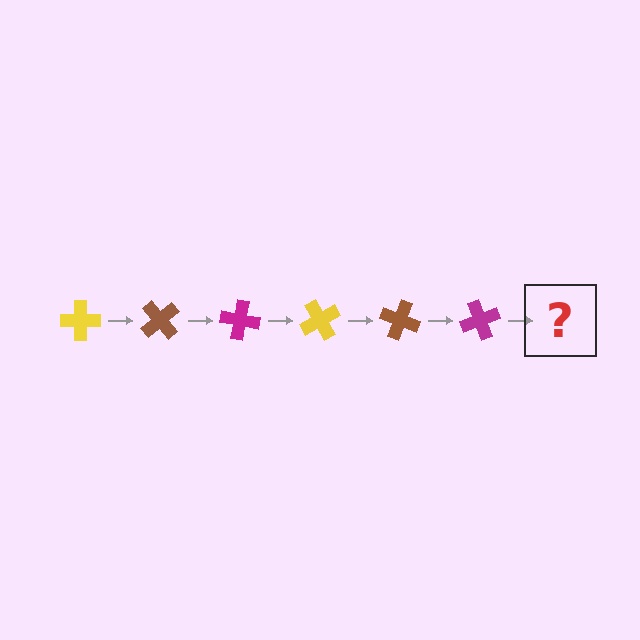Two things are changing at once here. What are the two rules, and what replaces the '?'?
The two rules are that it rotates 50 degrees each step and the color cycles through yellow, brown, and magenta. The '?' should be a yellow cross, rotated 300 degrees from the start.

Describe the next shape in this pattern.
It should be a yellow cross, rotated 300 degrees from the start.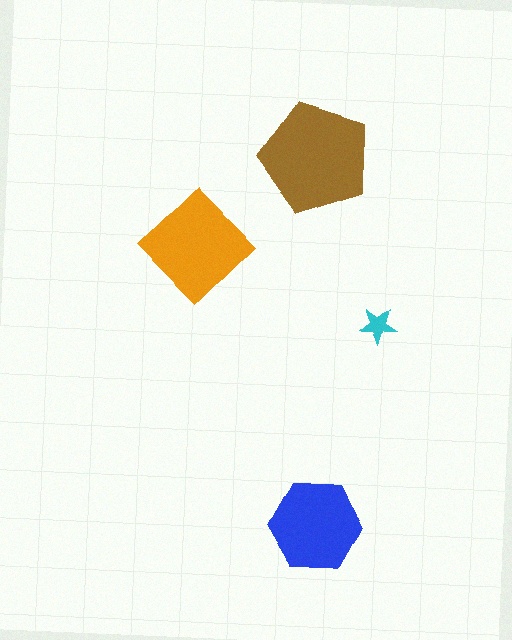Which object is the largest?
The brown pentagon.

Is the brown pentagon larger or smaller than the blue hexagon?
Larger.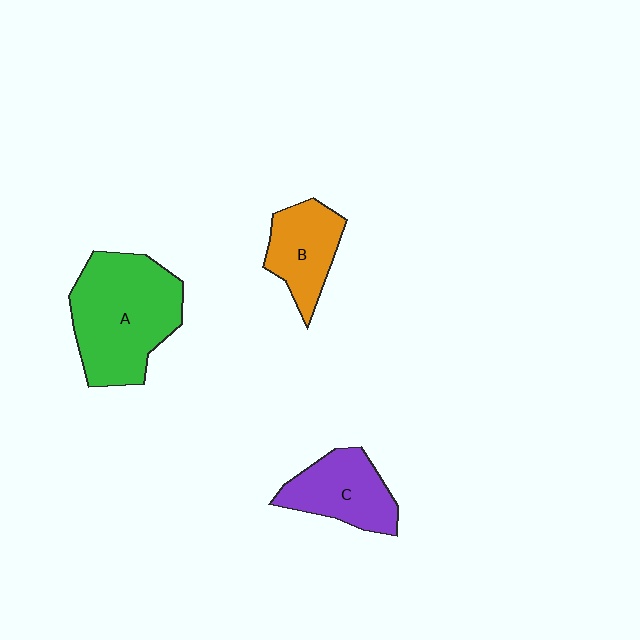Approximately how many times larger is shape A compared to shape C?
Approximately 1.8 times.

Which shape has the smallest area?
Shape B (orange).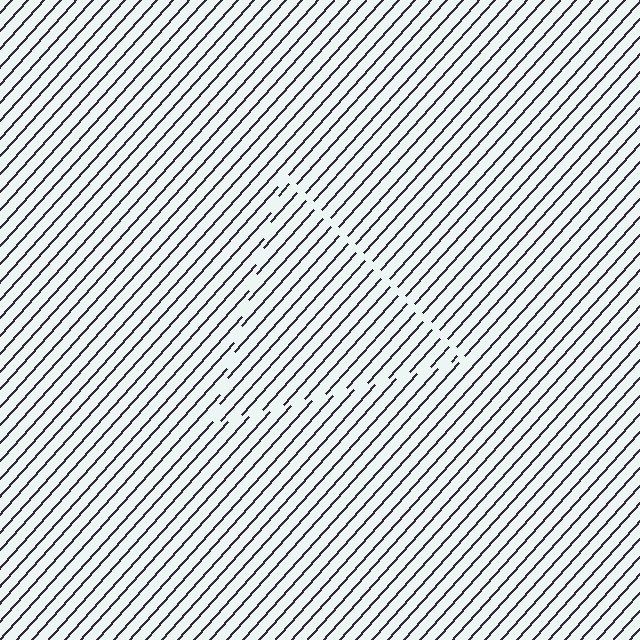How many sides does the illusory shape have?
3 sides — the line-ends trace a triangle.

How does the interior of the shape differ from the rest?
The interior of the shape contains the same grating, shifted by half a period — the contour is defined by the phase discontinuity where line-ends from the inner and outer gratings abut.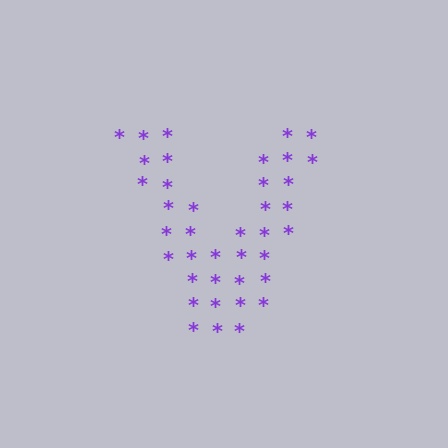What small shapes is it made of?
It is made of small asterisks.